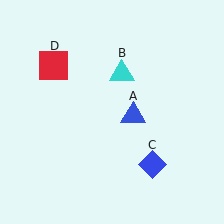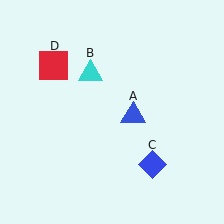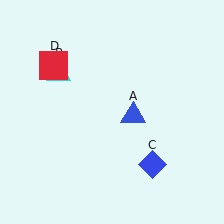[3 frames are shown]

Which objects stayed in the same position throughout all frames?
Blue triangle (object A) and blue diamond (object C) and red square (object D) remained stationary.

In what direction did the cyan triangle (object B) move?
The cyan triangle (object B) moved left.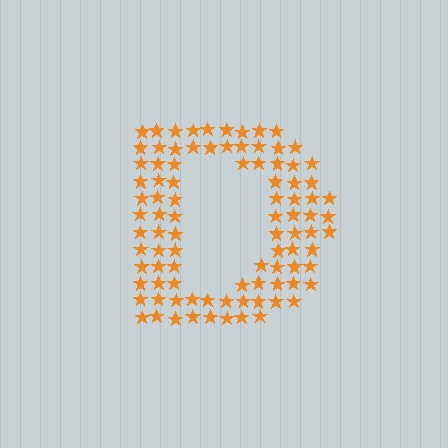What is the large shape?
The large shape is the letter D.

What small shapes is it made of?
It is made of small stars.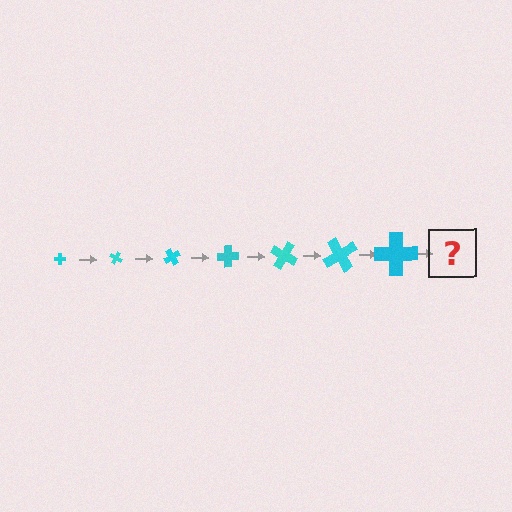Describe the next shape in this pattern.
It should be a cross, larger than the previous one and rotated 210 degrees from the start.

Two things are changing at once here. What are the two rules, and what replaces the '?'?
The two rules are that the cross grows larger each step and it rotates 30 degrees each step. The '?' should be a cross, larger than the previous one and rotated 210 degrees from the start.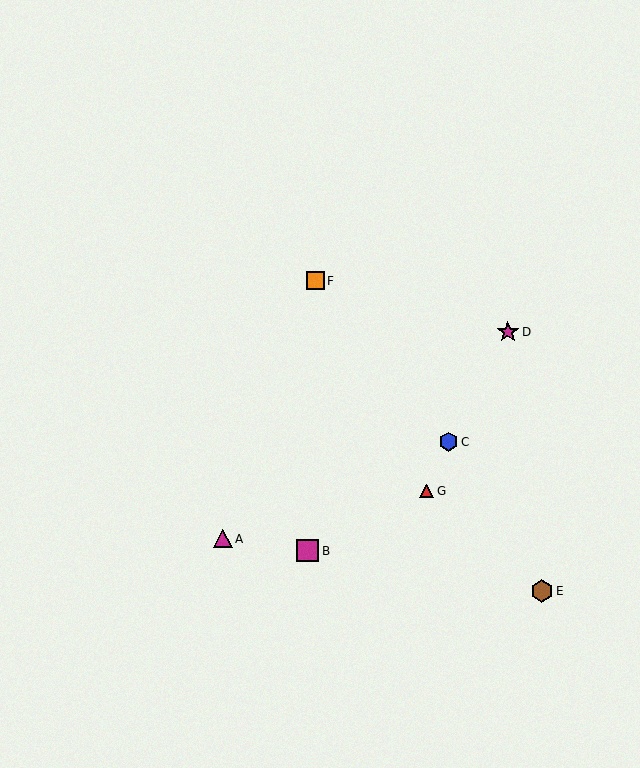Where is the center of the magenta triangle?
The center of the magenta triangle is at (223, 539).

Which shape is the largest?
The brown hexagon (labeled E) is the largest.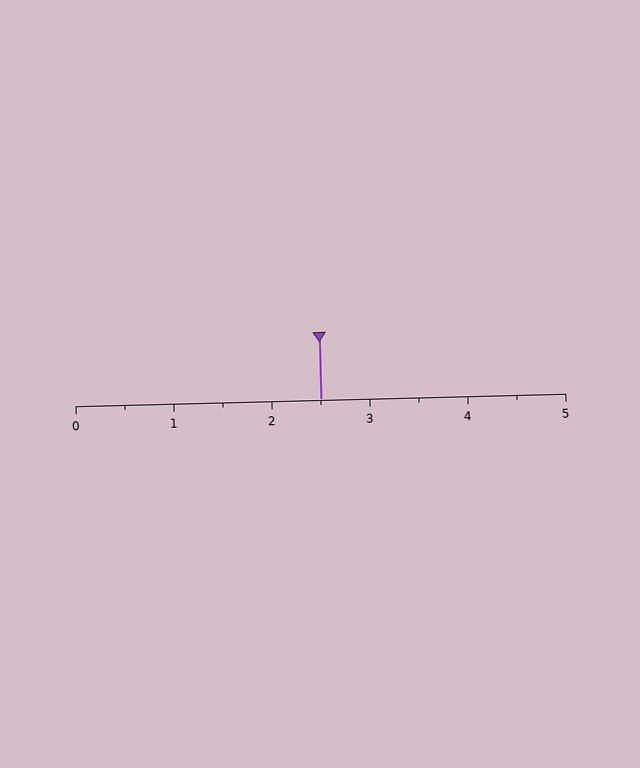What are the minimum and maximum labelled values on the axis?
The axis runs from 0 to 5.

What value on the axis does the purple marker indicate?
The marker indicates approximately 2.5.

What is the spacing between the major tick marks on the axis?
The major ticks are spaced 1 apart.